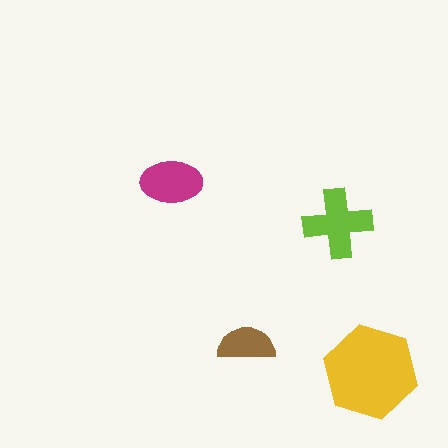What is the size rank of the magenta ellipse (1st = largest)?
3rd.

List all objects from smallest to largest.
The brown semicircle, the magenta ellipse, the lime cross, the yellow hexagon.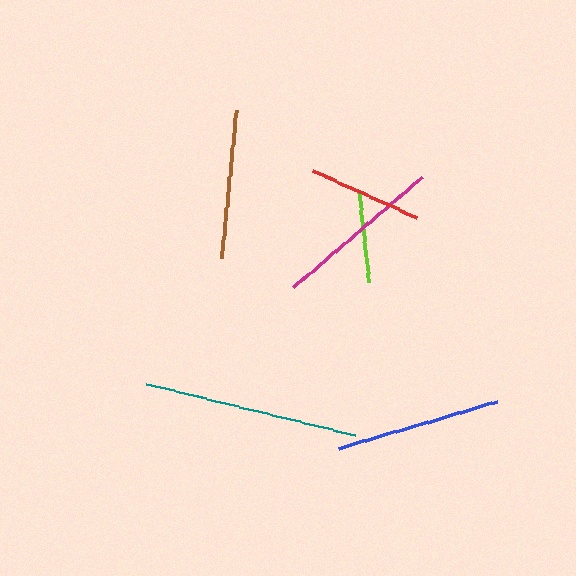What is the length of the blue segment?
The blue segment is approximately 165 pixels long.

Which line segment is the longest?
The teal line is the longest at approximately 216 pixels.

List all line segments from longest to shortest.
From longest to shortest: teal, magenta, blue, brown, red, lime.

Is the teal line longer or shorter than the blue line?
The teal line is longer than the blue line.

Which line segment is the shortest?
The lime line is the shortest at approximately 92 pixels.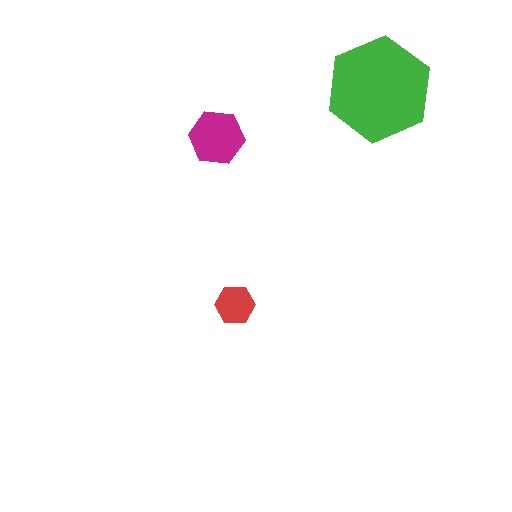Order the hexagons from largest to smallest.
the green one, the magenta one, the red one.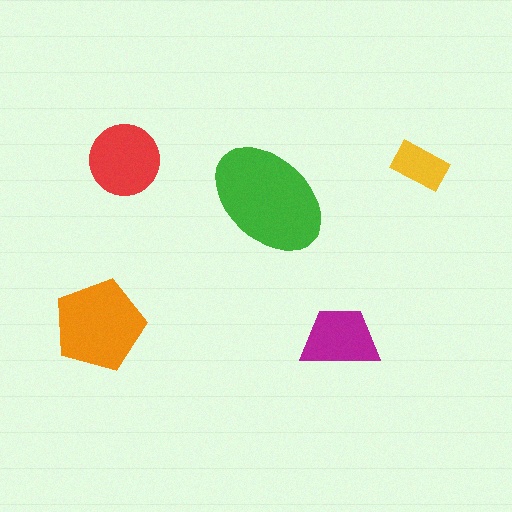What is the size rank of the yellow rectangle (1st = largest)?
5th.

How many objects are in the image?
There are 5 objects in the image.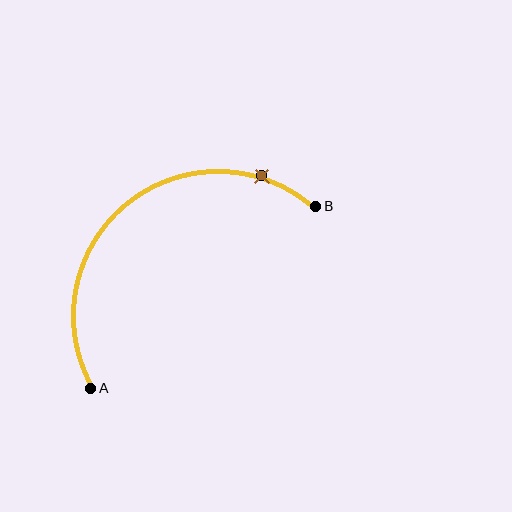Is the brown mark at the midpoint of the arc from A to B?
No. The brown mark lies on the arc but is closer to endpoint B. The arc midpoint would be at the point on the curve equidistant along the arc from both A and B.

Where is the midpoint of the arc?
The arc midpoint is the point on the curve farthest from the straight line joining A and B. It sits above and to the left of that line.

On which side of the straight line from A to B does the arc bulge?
The arc bulges above and to the left of the straight line connecting A and B.